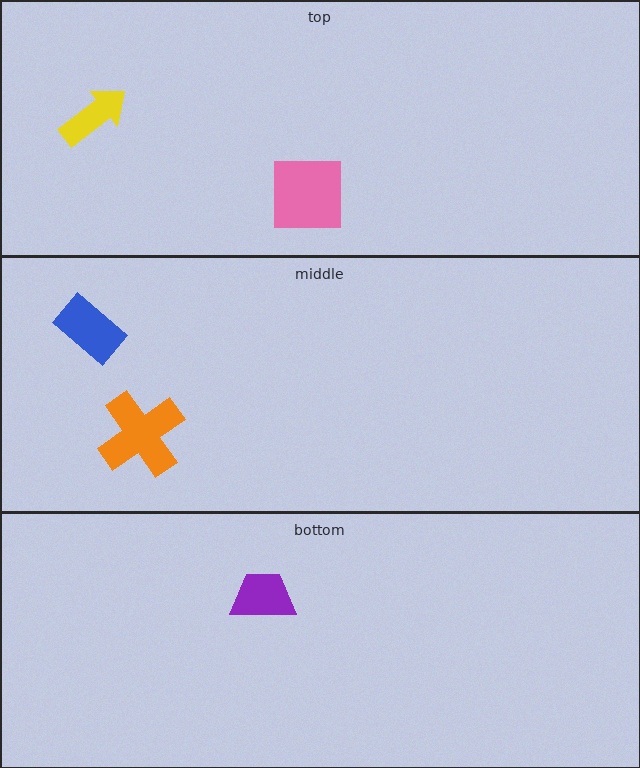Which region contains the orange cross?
The middle region.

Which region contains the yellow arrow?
The top region.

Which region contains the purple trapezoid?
The bottom region.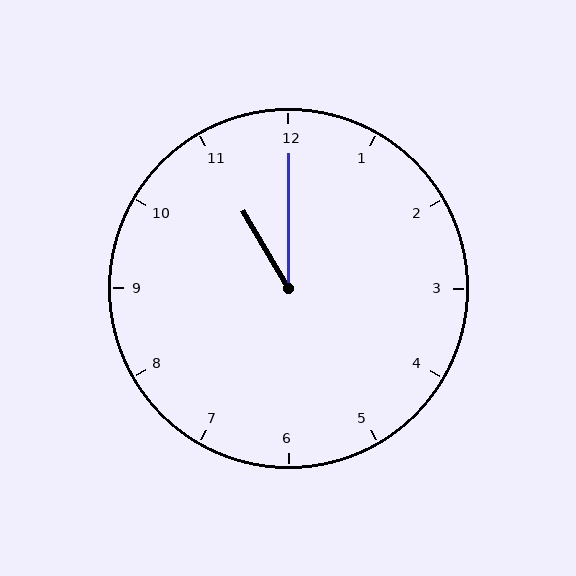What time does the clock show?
11:00.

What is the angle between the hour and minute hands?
Approximately 30 degrees.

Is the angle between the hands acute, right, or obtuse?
It is acute.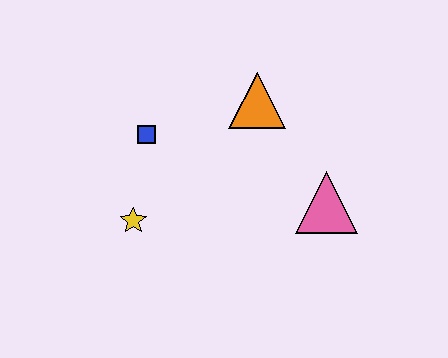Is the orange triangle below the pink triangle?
No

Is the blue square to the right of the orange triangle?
No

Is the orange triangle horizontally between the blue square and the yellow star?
No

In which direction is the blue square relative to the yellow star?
The blue square is above the yellow star.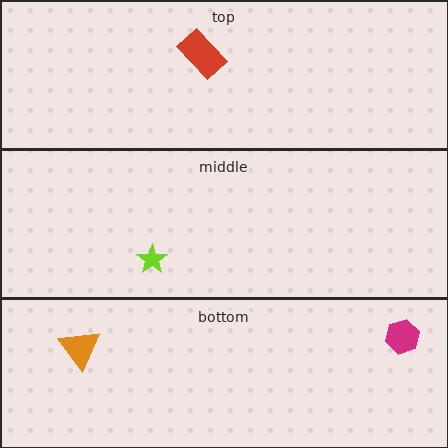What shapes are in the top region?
The red rectangle.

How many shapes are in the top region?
1.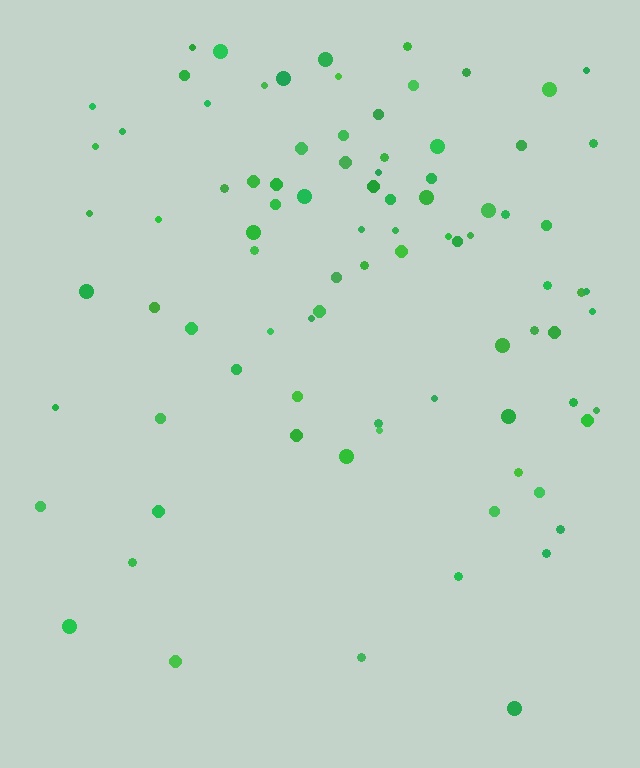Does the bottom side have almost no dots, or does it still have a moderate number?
Still a moderate number, just noticeably fewer than the top.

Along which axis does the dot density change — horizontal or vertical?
Vertical.